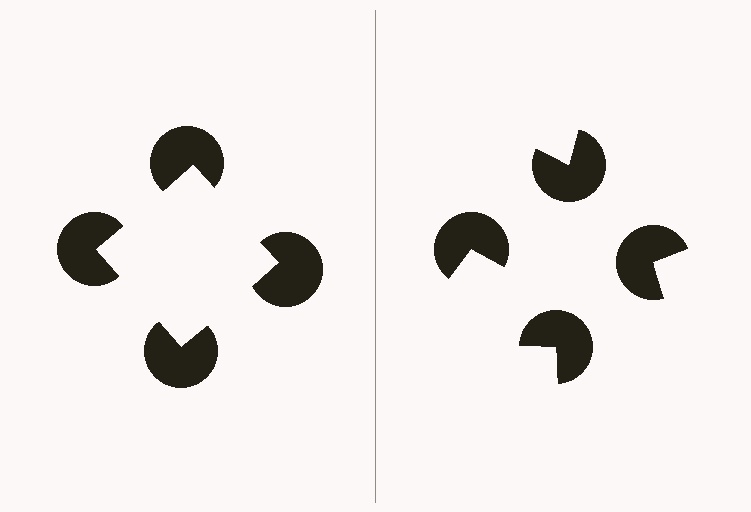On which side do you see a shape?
An illusory square appears on the left side. On the right side the wedge cuts are rotated, so no coherent shape forms.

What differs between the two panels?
The pac-man discs are positioned identically on both sides; only the wedge orientations differ. On the left they align to a square; on the right they are misaligned.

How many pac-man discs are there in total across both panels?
8 — 4 on each side.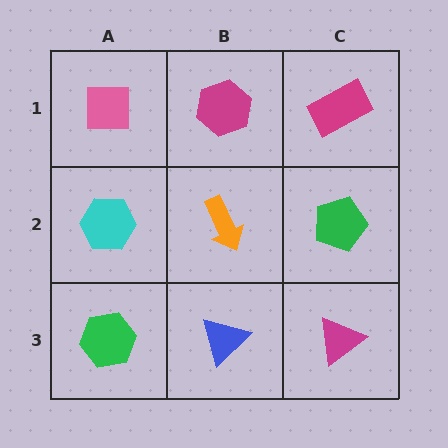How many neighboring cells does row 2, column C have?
3.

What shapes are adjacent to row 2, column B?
A magenta hexagon (row 1, column B), a blue triangle (row 3, column B), a cyan hexagon (row 2, column A), a green pentagon (row 2, column C).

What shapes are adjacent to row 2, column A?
A pink square (row 1, column A), a green hexagon (row 3, column A), an orange arrow (row 2, column B).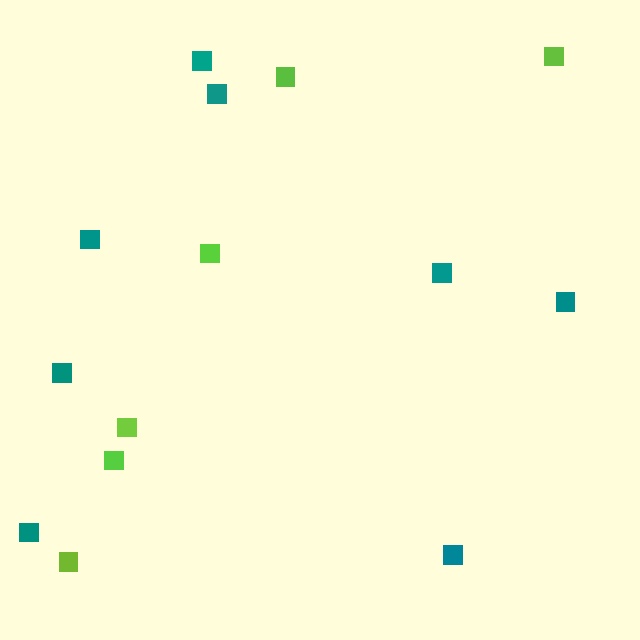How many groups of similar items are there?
There are 2 groups: one group of teal squares (8) and one group of lime squares (6).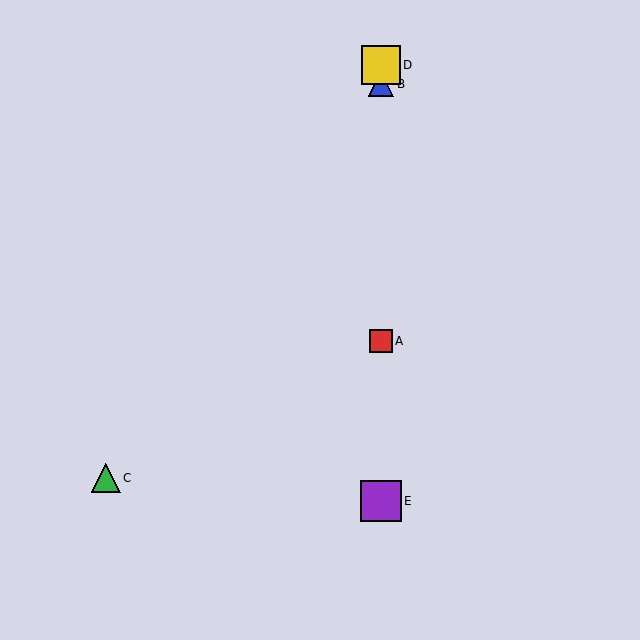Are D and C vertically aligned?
No, D is at x≈381 and C is at x≈106.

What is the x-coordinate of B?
Object B is at x≈381.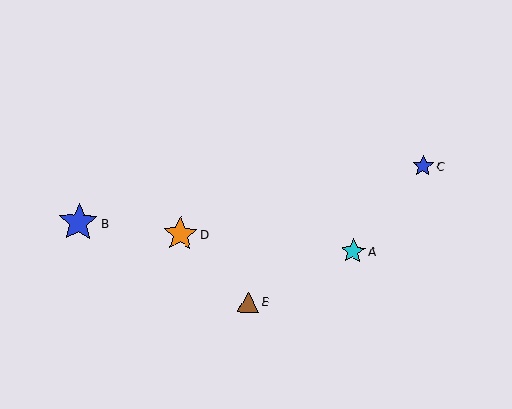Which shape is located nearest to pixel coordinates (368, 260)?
The cyan star (labeled A) at (353, 251) is nearest to that location.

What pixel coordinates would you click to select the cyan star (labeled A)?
Click at (353, 251) to select the cyan star A.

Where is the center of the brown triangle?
The center of the brown triangle is at (248, 302).